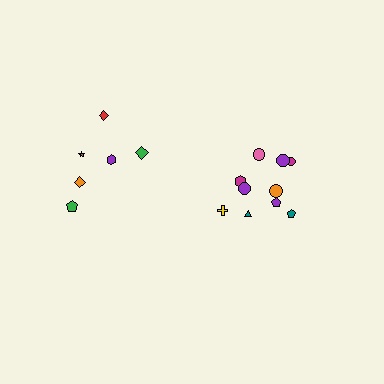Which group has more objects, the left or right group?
The right group.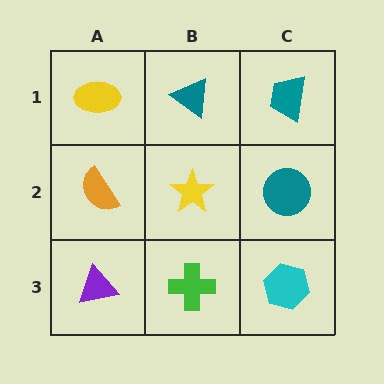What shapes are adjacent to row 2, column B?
A teal triangle (row 1, column B), a green cross (row 3, column B), an orange semicircle (row 2, column A), a teal circle (row 2, column C).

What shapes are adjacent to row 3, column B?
A yellow star (row 2, column B), a purple triangle (row 3, column A), a cyan hexagon (row 3, column C).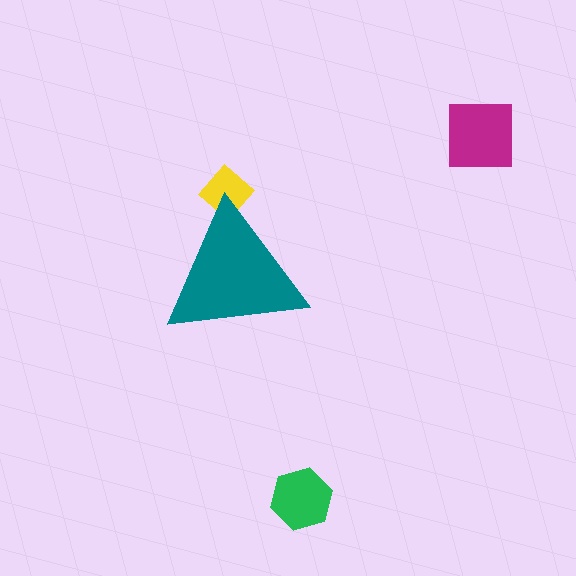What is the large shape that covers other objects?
A teal triangle.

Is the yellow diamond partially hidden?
Yes, the yellow diamond is partially hidden behind the teal triangle.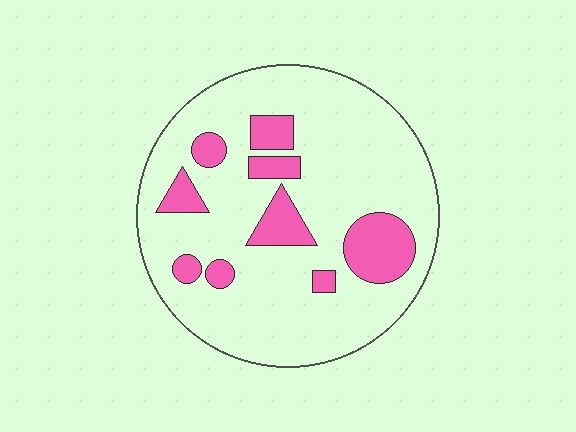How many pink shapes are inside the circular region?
9.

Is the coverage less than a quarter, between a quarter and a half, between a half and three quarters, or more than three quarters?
Less than a quarter.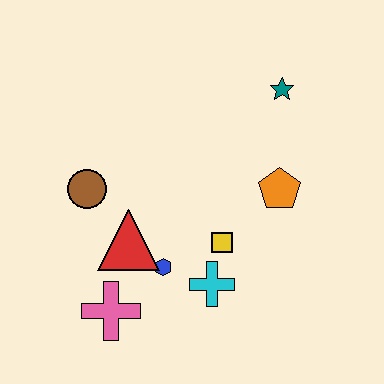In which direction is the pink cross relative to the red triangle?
The pink cross is below the red triangle.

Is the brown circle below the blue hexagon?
No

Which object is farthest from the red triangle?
The teal star is farthest from the red triangle.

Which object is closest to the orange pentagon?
The yellow square is closest to the orange pentagon.